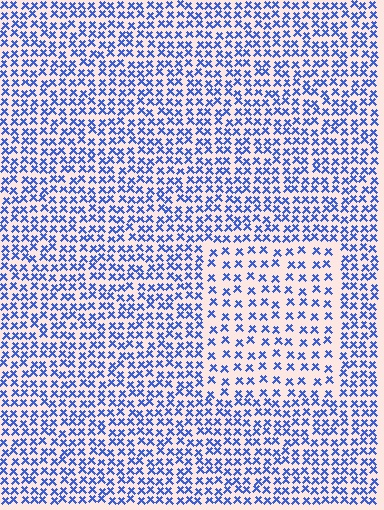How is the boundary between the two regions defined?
The boundary is defined by a change in element density (approximately 1.8x ratio). All elements are the same color, size, and shape.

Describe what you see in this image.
The image contains small blue elements arranged at two different densities. A rectangle-shaped region is visible where the elements are less densely packed than the surrounding area.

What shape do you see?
I see a rectangle.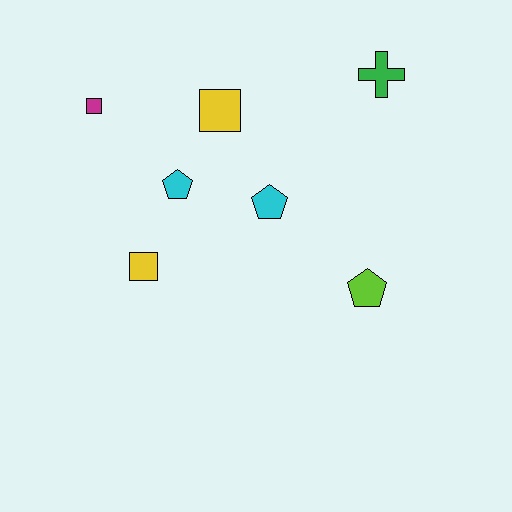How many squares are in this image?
There are 3 squares.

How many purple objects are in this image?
There are no purple objects.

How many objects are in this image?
There are 7 objects.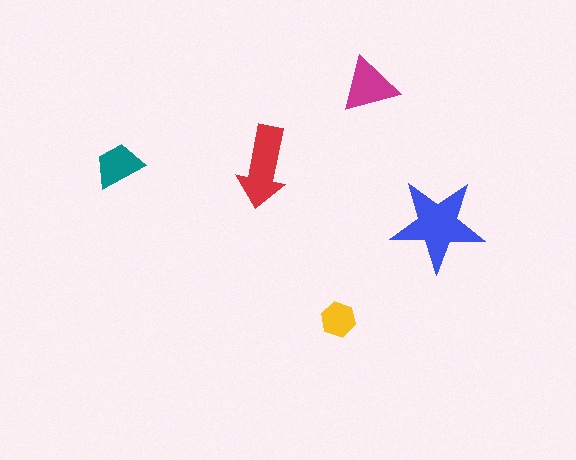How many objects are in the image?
There are 5 objects in the image.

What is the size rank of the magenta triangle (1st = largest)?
3rd.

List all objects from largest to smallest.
The blue star, the red arrow, the magenta triangle, the teal trapezoid, the yellow hexagon.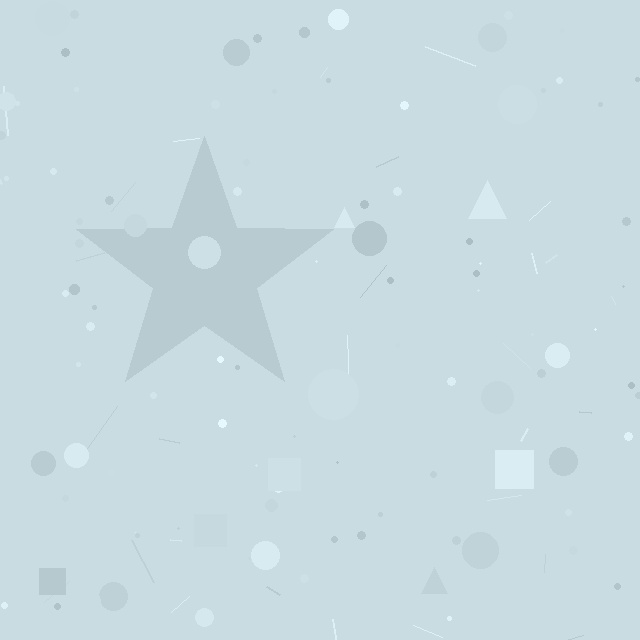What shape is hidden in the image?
A star is hidden in the image.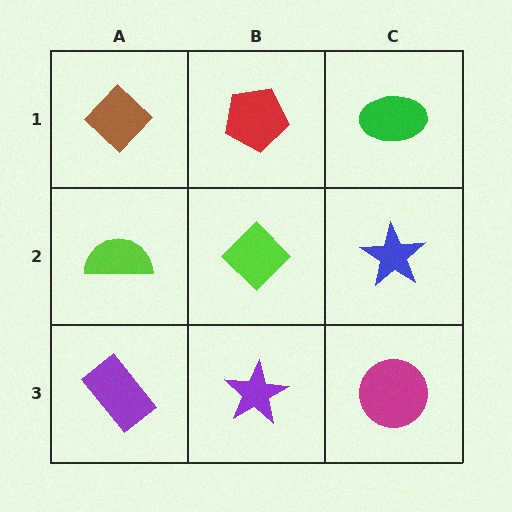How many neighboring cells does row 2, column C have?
3.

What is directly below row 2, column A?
A purple rectangle.